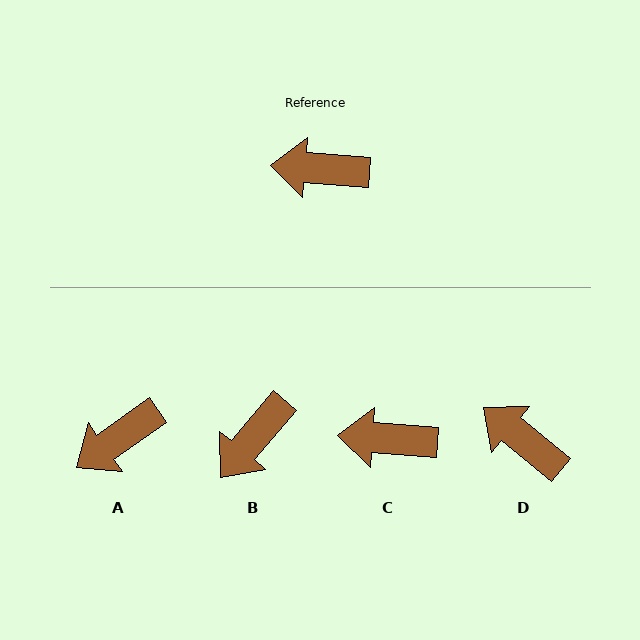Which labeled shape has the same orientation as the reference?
C.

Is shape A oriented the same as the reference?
No, it is off by about 39 degrees.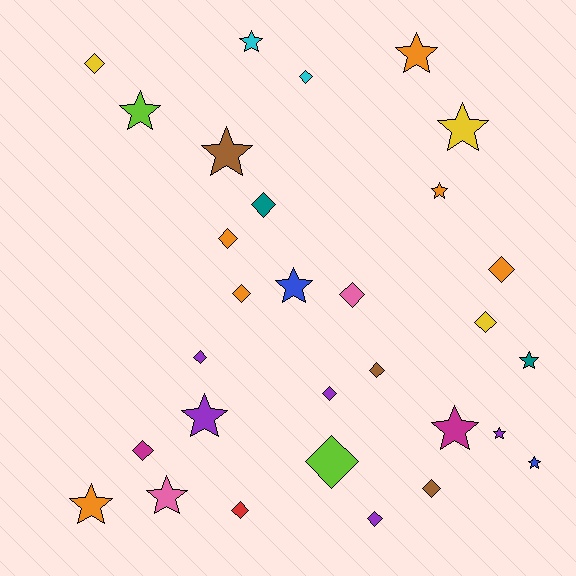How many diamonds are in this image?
There are 16 diamonds.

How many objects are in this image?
There are 30 objects.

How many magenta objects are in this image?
There are 2 magenta objects.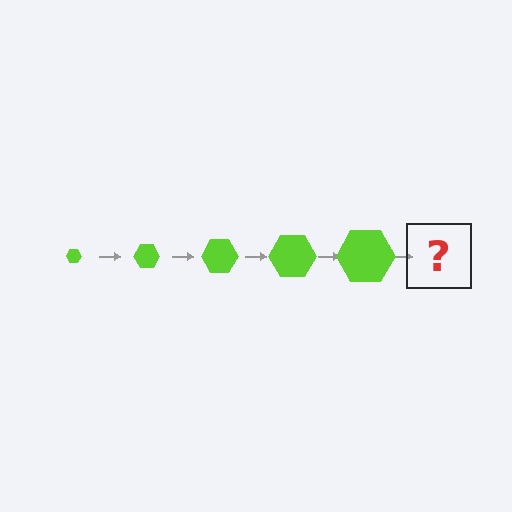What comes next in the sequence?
The next element should be a lime hexagon, larger than the previous one.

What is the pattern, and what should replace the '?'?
The pattern is that the hexagon gets progressively larger each step. The '?' should be a lime hexagon, larger than the previous one.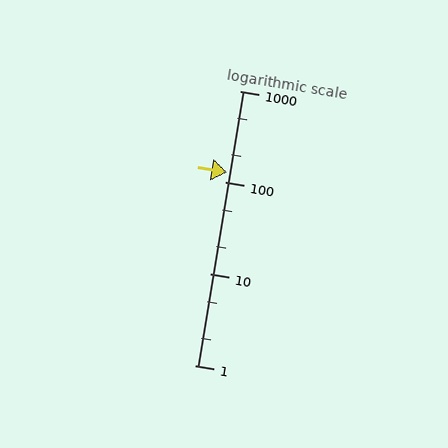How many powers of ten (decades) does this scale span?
The scale spans 3 decades, from 1 to 1000.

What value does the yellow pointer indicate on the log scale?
The pointer indicates approximately 130.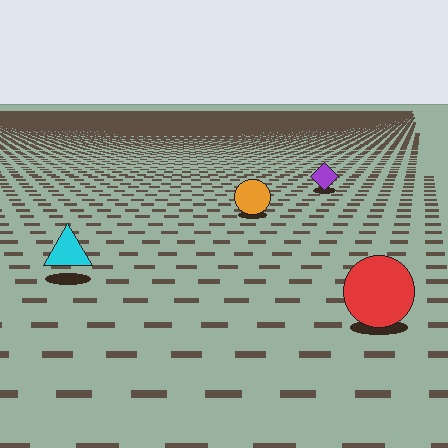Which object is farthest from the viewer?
The purple diamond is farthest from the viewer. It appears smaller and the ground texture around it is denser.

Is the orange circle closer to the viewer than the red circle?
No. The red circle is closer — you can tell from the texture gradient: the ground texture is coarser near it.